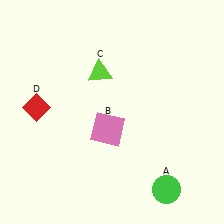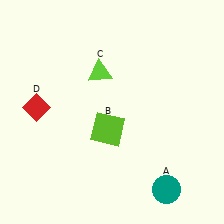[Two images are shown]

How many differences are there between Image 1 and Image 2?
There are 2 differences between the two images.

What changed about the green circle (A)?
In Image 1, A is green. In Image 2, it changed to teal.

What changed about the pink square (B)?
In Image 1, B is pink. In Image 2, it changed to lime.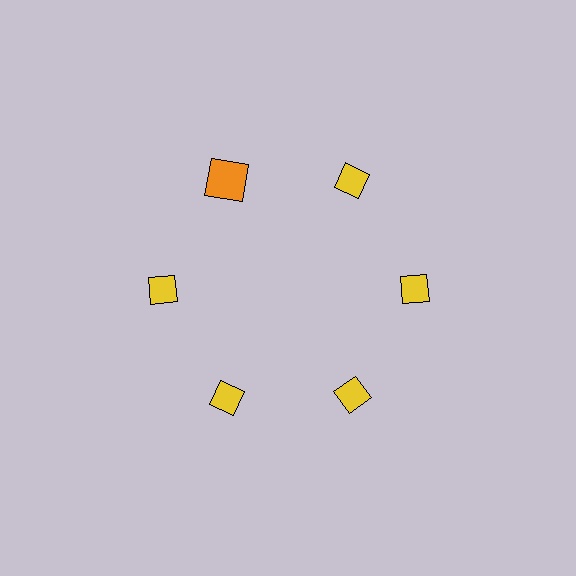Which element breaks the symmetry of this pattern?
The orange square at roughly the 11 o'clock position breaks the symmetry. All other shapes are yellow diamonds.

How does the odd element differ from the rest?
It differs in both color (orange instead of yellow) and shape (square instead of diamond).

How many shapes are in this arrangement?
There are 6 shapes arranged in a ring pattern.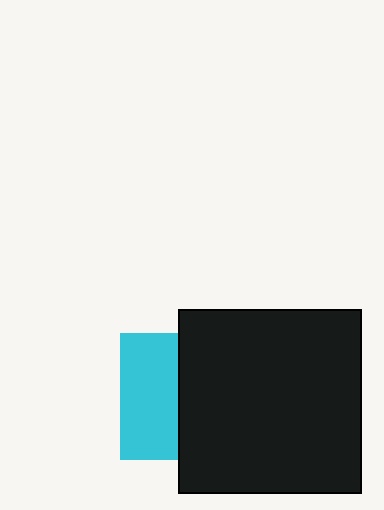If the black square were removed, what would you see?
You would see the complete cyan square.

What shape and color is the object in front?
The object in front is a black square.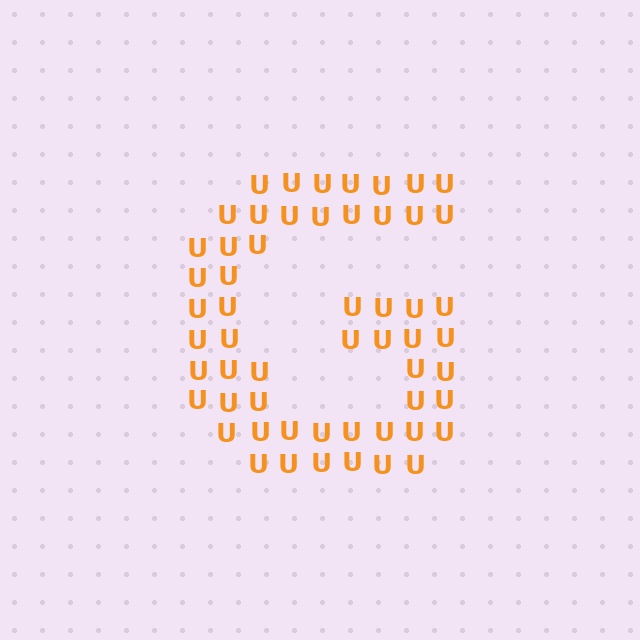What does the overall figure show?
The overall figure shows the letter G.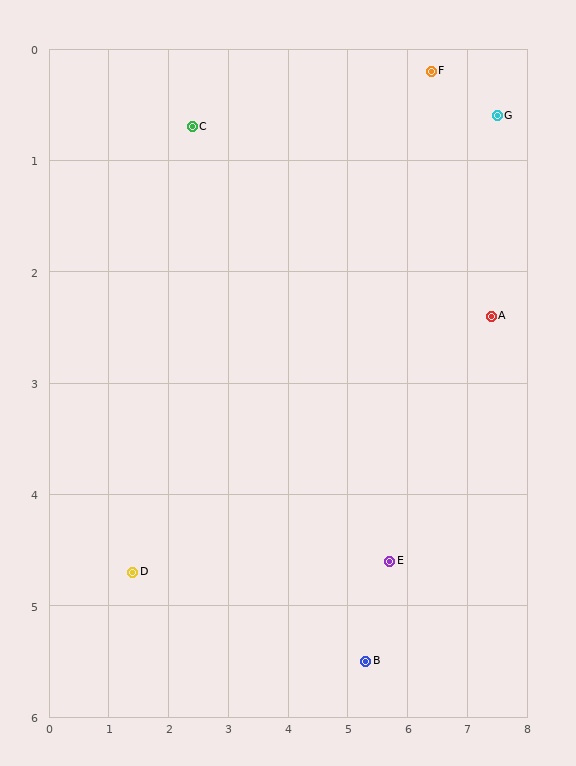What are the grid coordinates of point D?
Point D is at approximately (1.4, 4.7).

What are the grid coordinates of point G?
Point G is at approximately (7.5, 0.6).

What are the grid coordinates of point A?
Point A is at approximately (7.4, 2.4).